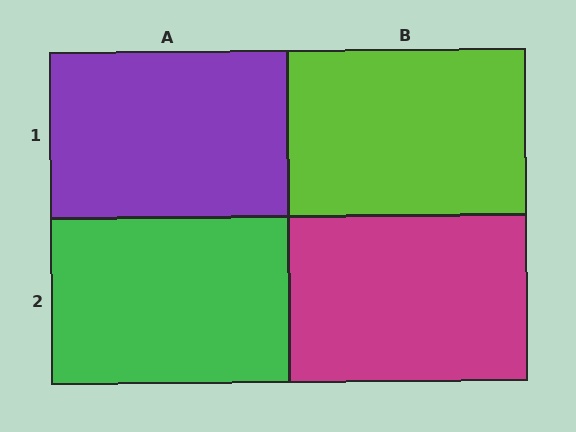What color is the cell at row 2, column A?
Green.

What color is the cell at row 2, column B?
Magenta.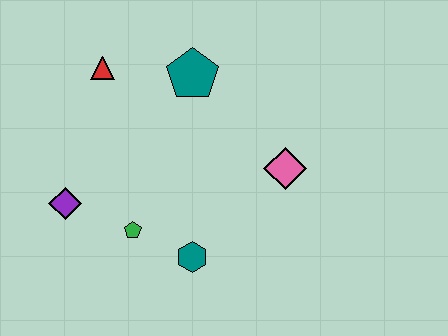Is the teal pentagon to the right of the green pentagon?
Yes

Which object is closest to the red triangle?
The teal pentagon is closest to the red triangle.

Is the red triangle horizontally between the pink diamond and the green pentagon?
No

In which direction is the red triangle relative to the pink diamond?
The red triangle is to the left of the pink diamond.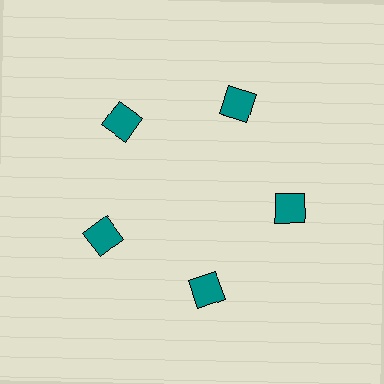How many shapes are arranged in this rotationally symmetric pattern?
There are 5 shapes, arranged in 5 groups of 1.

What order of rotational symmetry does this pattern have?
This pattern has 5-fold rotational symmetry.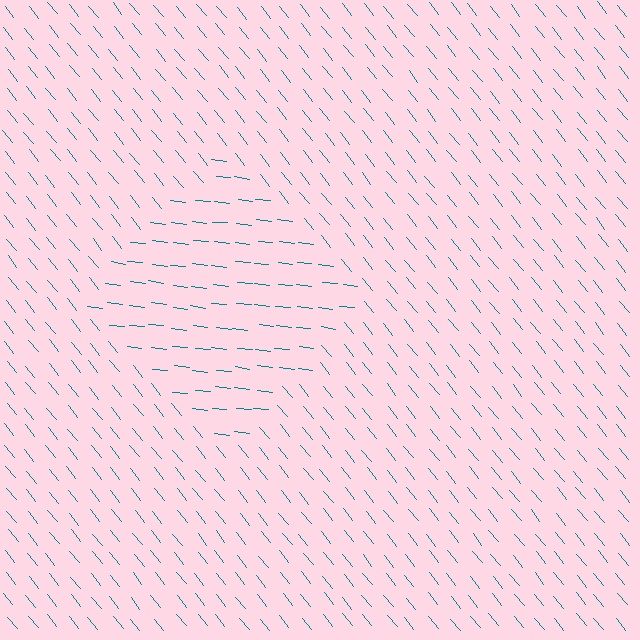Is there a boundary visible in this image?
Yes, there is a texture boundary formed by a change in line orientation.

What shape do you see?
I see a diamond.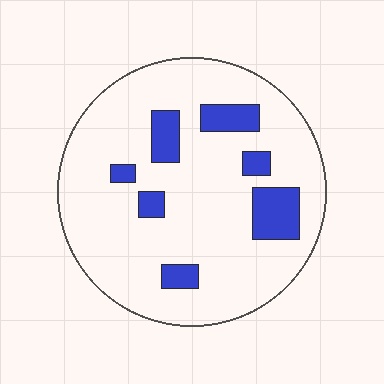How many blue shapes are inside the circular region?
7.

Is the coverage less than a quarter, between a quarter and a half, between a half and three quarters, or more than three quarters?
Less than a quarter.